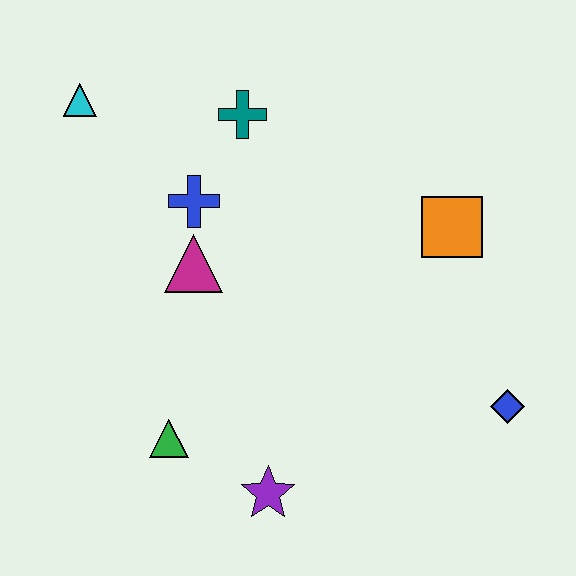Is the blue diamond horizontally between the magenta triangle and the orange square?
No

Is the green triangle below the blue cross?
Yes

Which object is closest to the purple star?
The green triangle is closest to the purple star.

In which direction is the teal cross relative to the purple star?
The teal cross is above the purple star.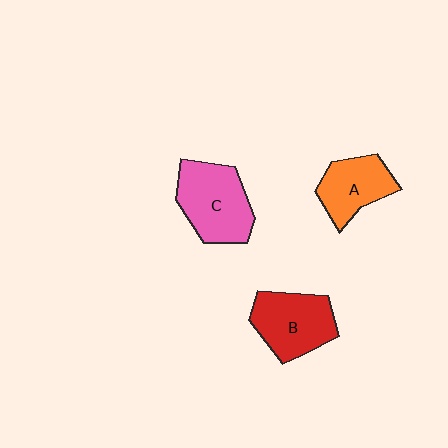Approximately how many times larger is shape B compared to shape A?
Approximately 1.2 times.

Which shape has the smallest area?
Shape A (orange).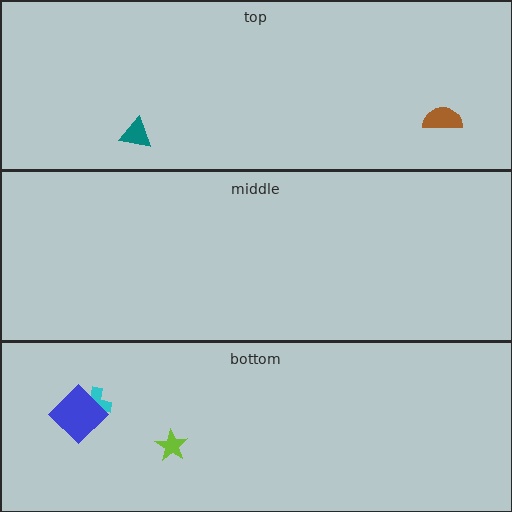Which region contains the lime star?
The bottom region.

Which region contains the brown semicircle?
The top region.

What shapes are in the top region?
The brown semicircle, the teal triangle.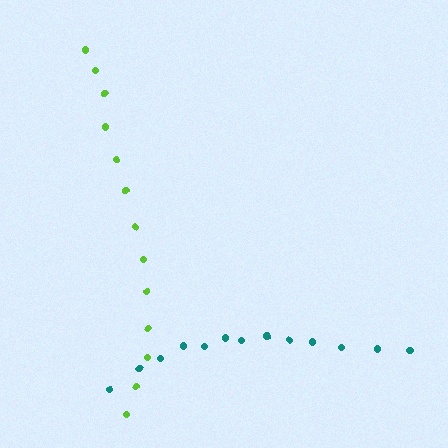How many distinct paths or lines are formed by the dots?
There are 2 distinct paths.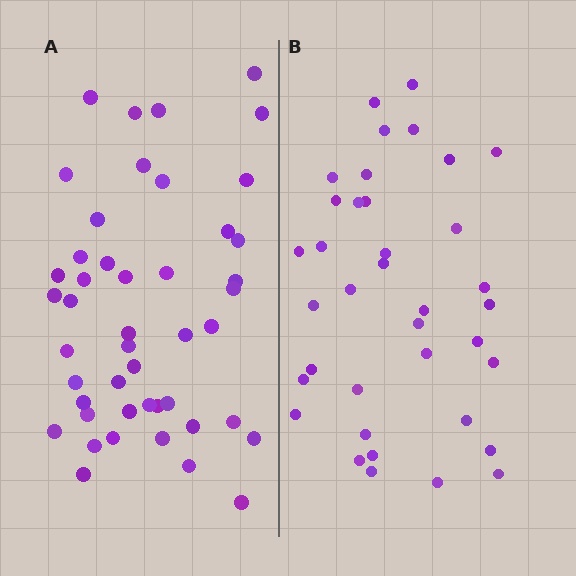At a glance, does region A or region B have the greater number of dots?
Region A (the left region) has more dots.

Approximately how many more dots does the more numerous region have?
Region A has roughly 8 or so more dots than region B.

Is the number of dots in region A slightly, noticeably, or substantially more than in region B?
Region A has only slightly more — the two regions are fairly close. The ratio is roughly 1.2 to 1.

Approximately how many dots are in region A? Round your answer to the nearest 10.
About 50 dots. (The exact count is 46, which rounds to 50.)